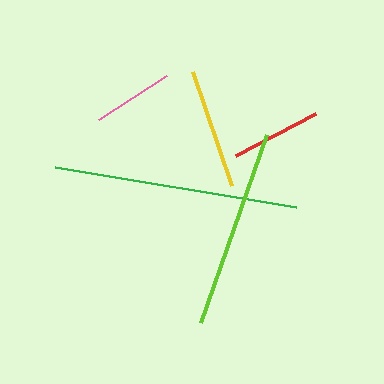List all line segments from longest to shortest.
From longest to shortest: green, lime, yellow, red, pink.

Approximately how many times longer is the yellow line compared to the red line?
The yellow line is approximately 1.3 times the length of the red line.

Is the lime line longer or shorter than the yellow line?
The lime line is longer than the yellow line.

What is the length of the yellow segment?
The yellow segment is approximately 120 pixels long.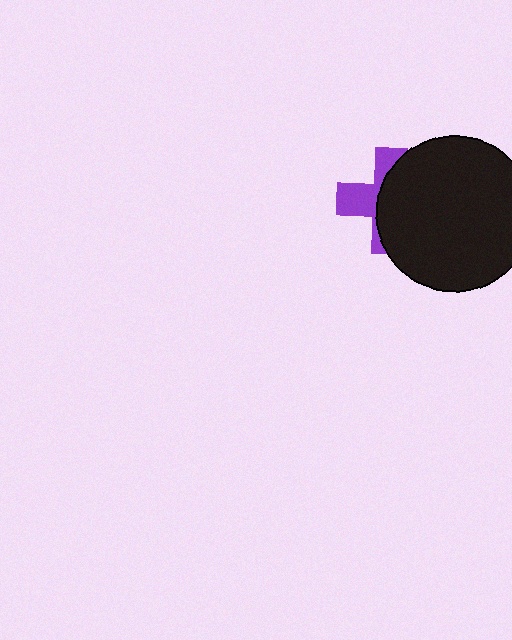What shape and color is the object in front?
The object in front is a black circle.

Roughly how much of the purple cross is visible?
A small part of it is visible (roughly 39%).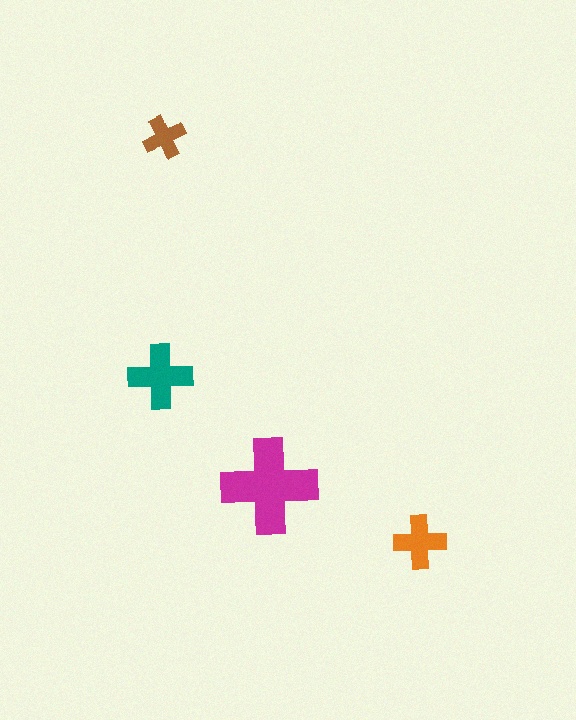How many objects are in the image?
There are 4 objects in the image.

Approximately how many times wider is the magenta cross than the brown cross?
About 2.5 times wider.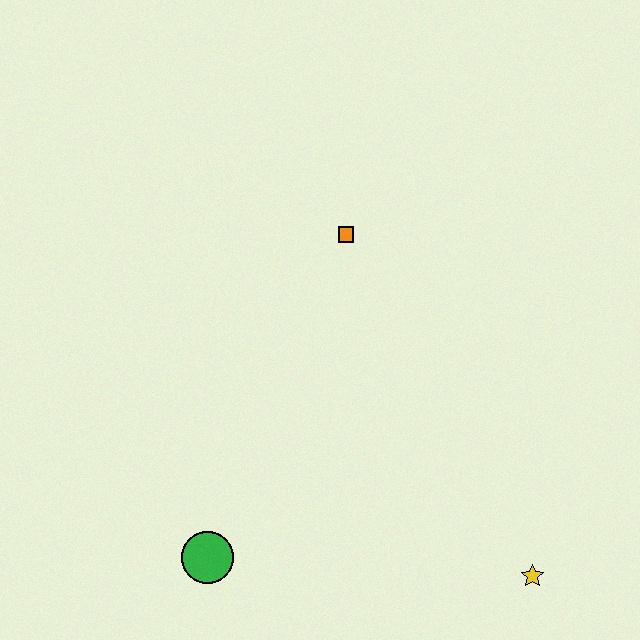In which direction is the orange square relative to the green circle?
The orange square is above the green circle.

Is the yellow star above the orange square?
No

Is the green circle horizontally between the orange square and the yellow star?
No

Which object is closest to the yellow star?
The green circle is closest to the yellow star.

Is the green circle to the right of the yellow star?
No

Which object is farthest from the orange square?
The yellow star is farthest from the orange square.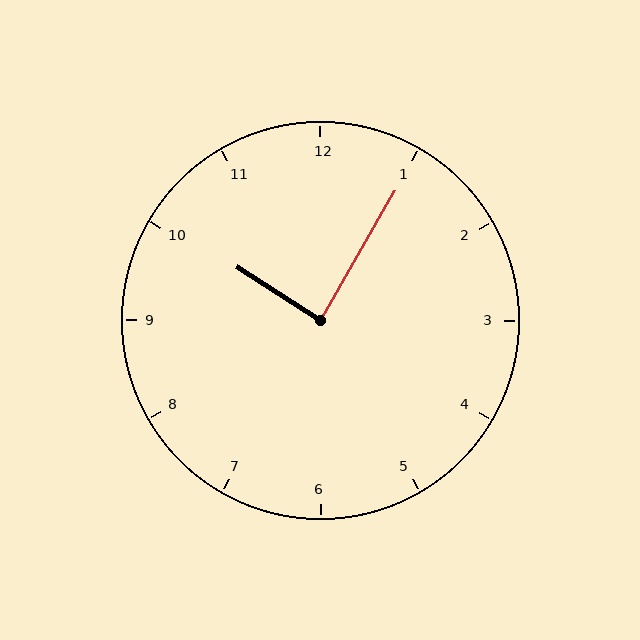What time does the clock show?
10:05.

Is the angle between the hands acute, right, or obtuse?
It is right.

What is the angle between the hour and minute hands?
Approximately 88 degrees.